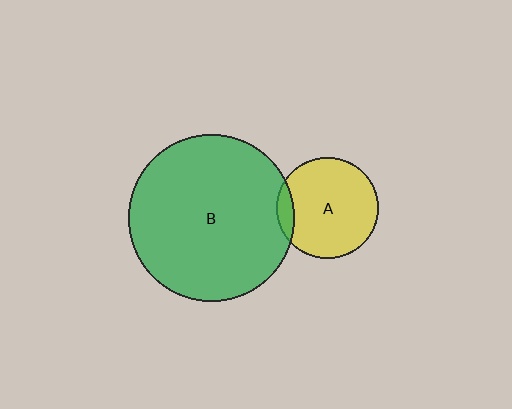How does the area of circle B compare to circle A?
Approximately 2.7 times.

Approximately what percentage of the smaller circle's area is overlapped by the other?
Approximately 10%.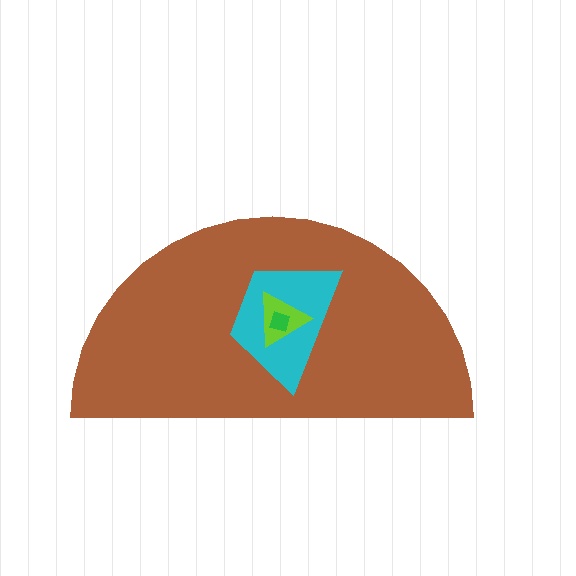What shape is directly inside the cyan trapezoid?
The lime triangle.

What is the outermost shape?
The brown semicircle.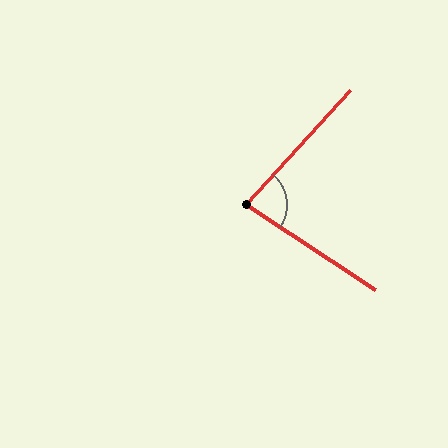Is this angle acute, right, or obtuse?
It is acute.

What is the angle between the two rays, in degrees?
Approximately 81 degrees.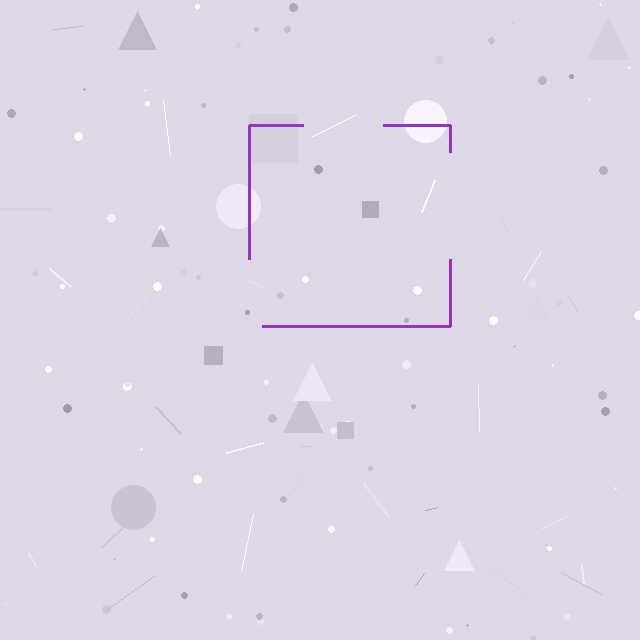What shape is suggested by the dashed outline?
The dashed outline suggests a square.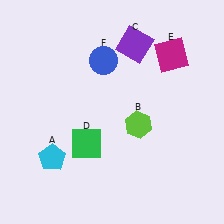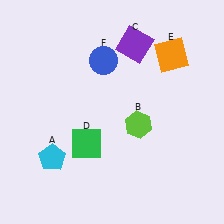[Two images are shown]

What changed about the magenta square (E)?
In Image 1, E is magenta. In Image 2, it changed to orange.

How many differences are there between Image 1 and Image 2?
There is 1 difference between the two images.